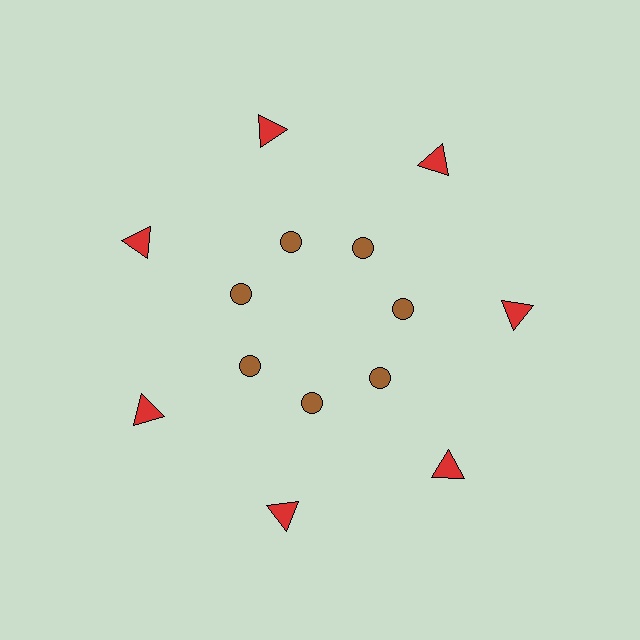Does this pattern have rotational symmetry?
Yes, this pattern has 7-fold rotational symmetry. It looks the same after rotating 51 degrees around the center.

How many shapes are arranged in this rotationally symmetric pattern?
There are 14 shapes, arranged in 7 groups of 2.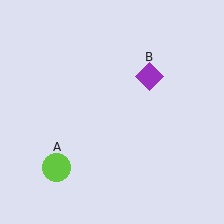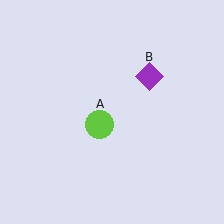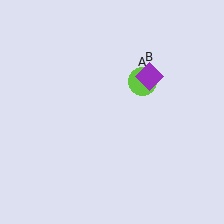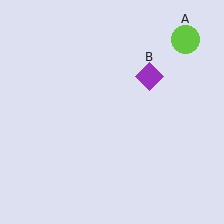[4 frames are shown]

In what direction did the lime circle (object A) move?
The lime circle (object A) moved up and to the right.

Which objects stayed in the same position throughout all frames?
Purple diamond (object B) remained stationary.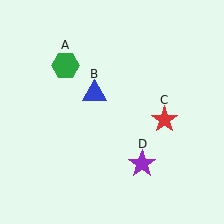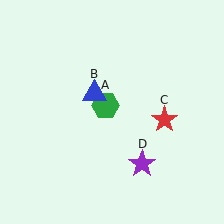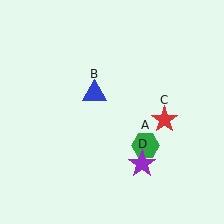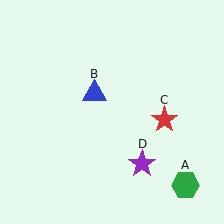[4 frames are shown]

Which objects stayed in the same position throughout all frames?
Blue triangle (object B) and red star (object C) and purple star (object D) remained stationary.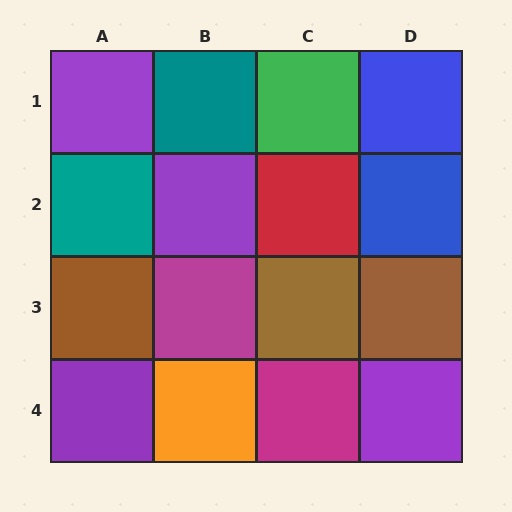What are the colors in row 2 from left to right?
Teal, purple, red, blue.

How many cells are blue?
2 cells are blue.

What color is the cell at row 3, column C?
Brown.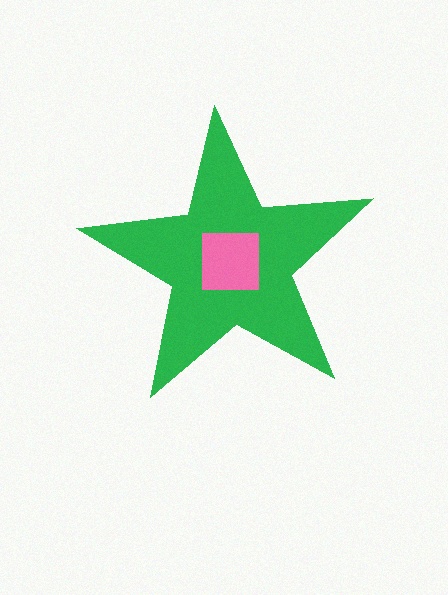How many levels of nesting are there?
2.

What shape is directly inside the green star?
The pink square.